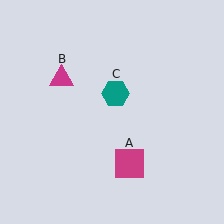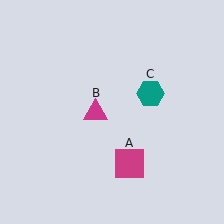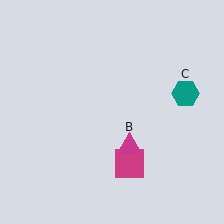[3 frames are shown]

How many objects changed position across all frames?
2 objects changed position: magenta triangle (object B), teal hexagon (object C).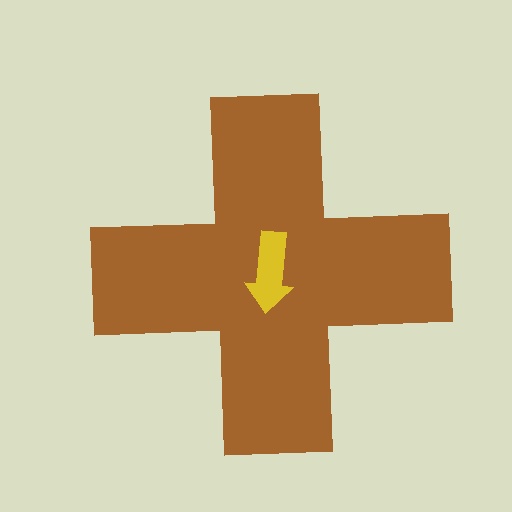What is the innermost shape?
The yellow arrow.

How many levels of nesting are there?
2.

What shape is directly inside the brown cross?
The yellow arrow.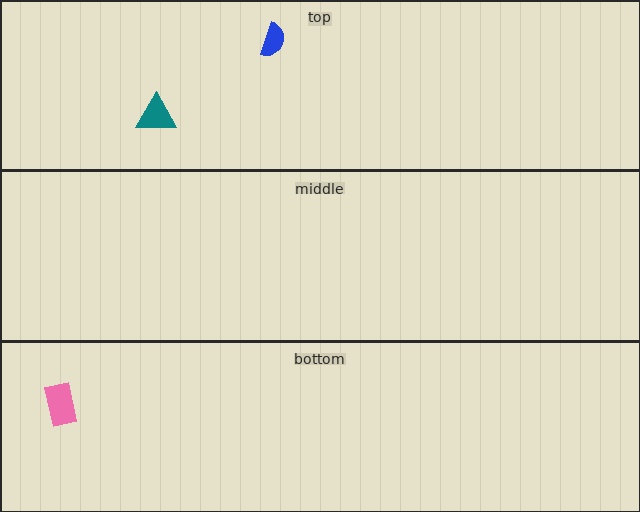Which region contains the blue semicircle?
The top region.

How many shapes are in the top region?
2.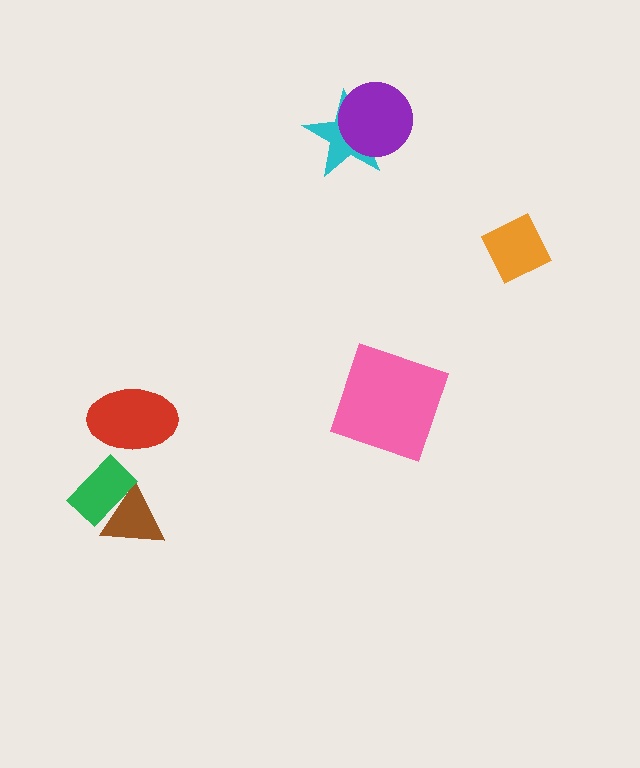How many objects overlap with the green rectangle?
1 object overlaps with the green rectangle.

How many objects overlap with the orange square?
0 objects overlap with the orange square.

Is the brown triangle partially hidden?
Yes, it is partially covered by another shape.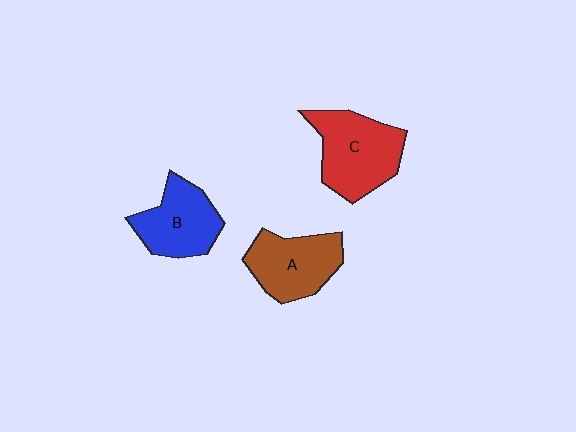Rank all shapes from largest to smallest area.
From largest to smallest: C (red), A (brown), B (blue).